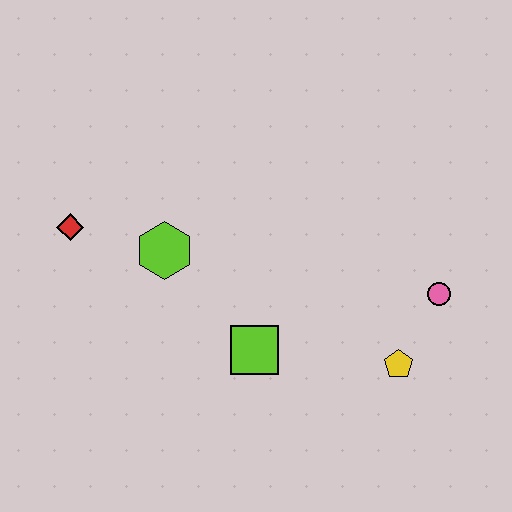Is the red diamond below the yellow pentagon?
No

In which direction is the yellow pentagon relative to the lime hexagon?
The yellow pentagon is to the right of the lime hexagon.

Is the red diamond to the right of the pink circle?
No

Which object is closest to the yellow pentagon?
The pink circle is closest to the yellow pentagon.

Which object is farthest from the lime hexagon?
The pink circle is farthest from the lime hexagon.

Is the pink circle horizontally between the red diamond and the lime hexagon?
No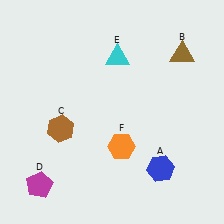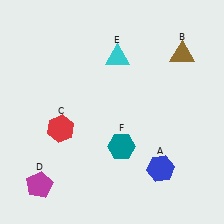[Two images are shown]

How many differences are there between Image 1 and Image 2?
There are 2 differences between the two images.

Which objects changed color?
C changed from brown to red. F changed from orange to teal.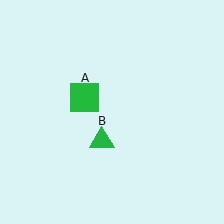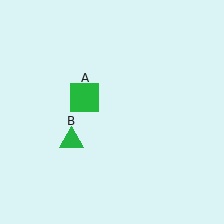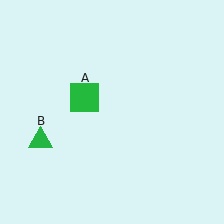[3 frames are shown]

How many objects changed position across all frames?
1 object changed position: green triangle (object B).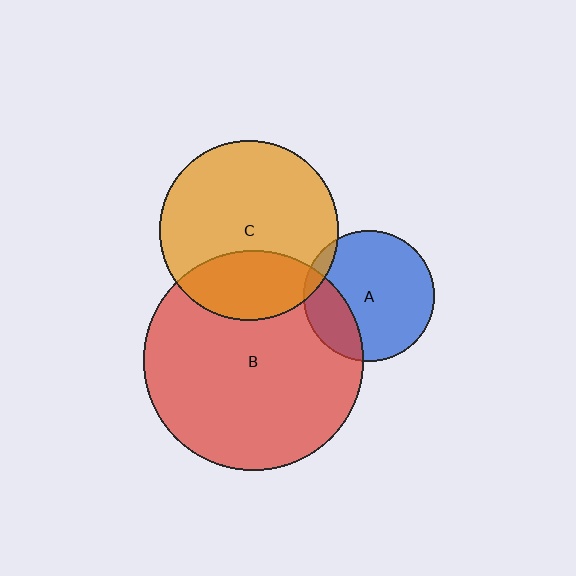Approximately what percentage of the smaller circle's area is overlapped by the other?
Approximately 25%.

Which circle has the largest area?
Circle B (red).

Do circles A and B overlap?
Yes.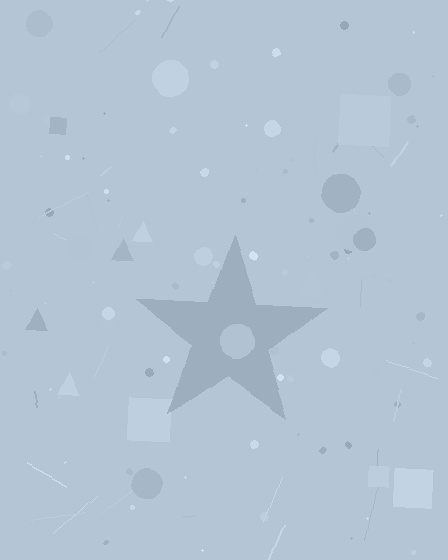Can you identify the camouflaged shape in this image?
The camouflaged shape is a star.